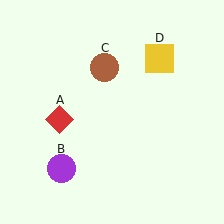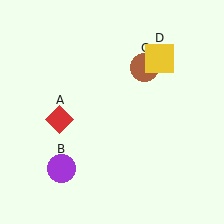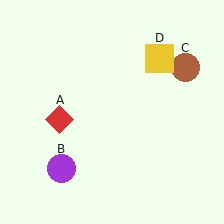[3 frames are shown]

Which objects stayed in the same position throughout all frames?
Red diamond (object A) and purple circle (object B) and yellow square (object D) remained stationary.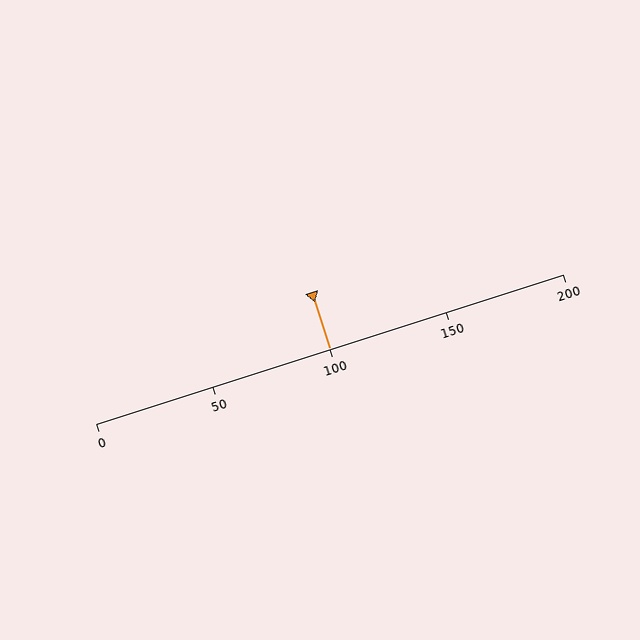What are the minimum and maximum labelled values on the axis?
The axis runs from 0 to 200.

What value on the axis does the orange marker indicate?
The marker indicates approximately 100.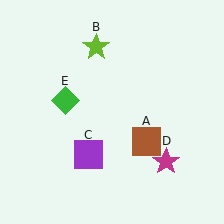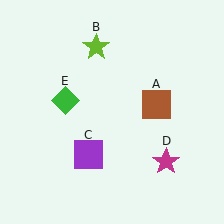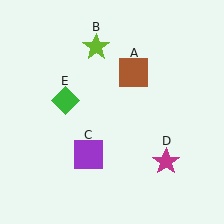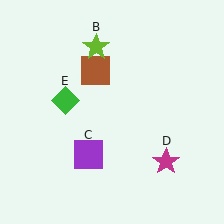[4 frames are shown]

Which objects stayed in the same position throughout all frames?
Lime star (object B) and purple square (object C) and magenta star (object D) and green diamond (object E) remained stationary.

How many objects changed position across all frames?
1 object changed position: brown square (object A).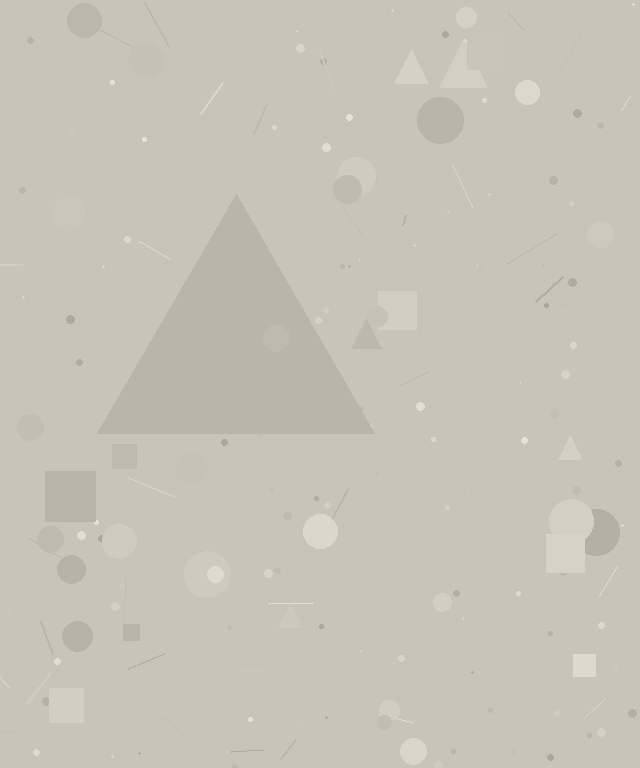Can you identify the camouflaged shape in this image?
The camouflaged shape is a triangle.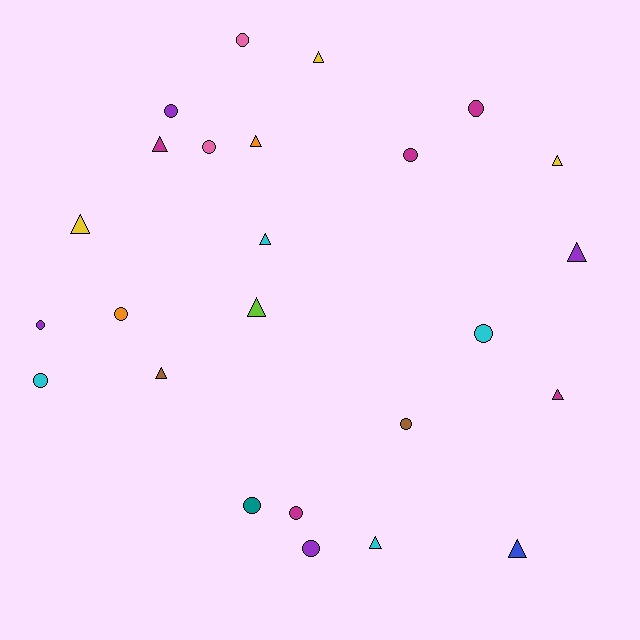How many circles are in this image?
There are 13 circles.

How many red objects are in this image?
There are no red objects.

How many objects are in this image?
There are 25 objects.